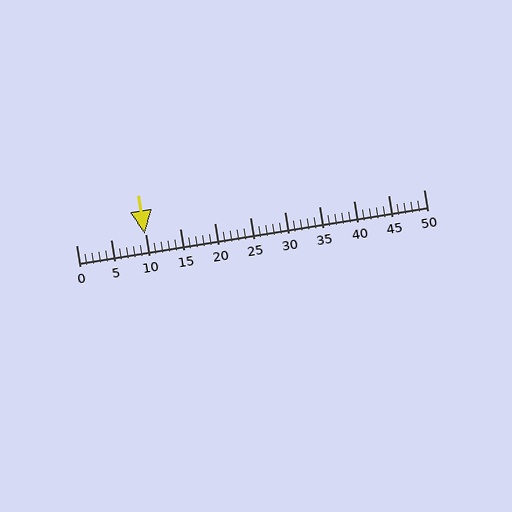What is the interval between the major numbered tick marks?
The major tick marks are spaced 5 units apart.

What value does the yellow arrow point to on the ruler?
The yellow arrow points to approximately 10.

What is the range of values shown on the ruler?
The ruler shows values from 0 to 50.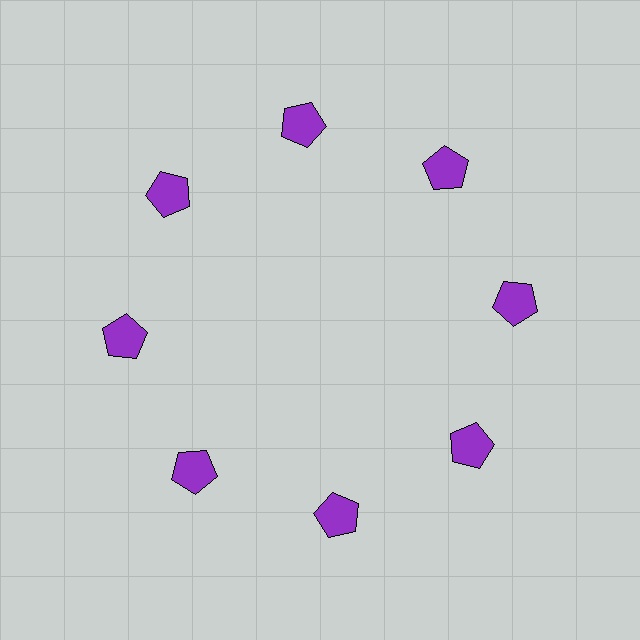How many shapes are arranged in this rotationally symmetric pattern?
There are 8 shapes, arranged in 8 groups of 1.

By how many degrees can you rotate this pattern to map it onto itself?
The pattern maps onto itself every 45 degrees of rotation.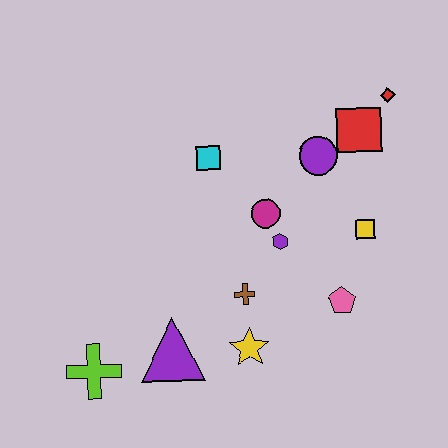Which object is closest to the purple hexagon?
The magenta circle is closest to the purple hexagon.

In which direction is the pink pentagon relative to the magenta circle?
The pink pentagon is below the magenta circle.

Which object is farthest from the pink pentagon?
The lime cross is farthest from the pink pentagon.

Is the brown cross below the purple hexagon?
Yes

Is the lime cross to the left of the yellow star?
Yes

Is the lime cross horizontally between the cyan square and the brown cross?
No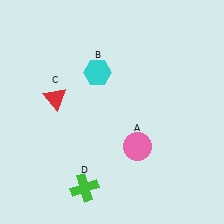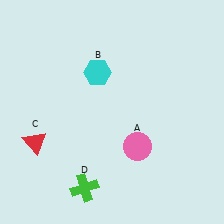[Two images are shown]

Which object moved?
The red triangle (C) moved down.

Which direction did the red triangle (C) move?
The red triangle (C) moved down.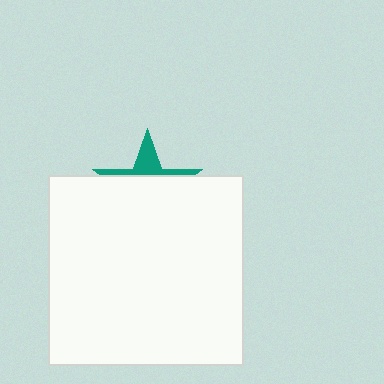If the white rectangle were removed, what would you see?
You would see the complete teal star.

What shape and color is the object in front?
The object in front is a white rectangle.